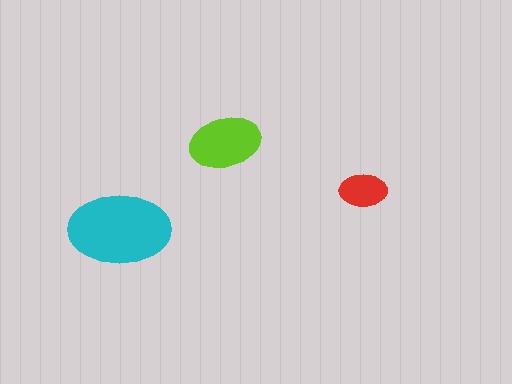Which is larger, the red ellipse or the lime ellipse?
The lime one.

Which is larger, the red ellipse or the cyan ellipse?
The cyan one.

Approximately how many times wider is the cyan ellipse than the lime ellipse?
About 1.5 times wider.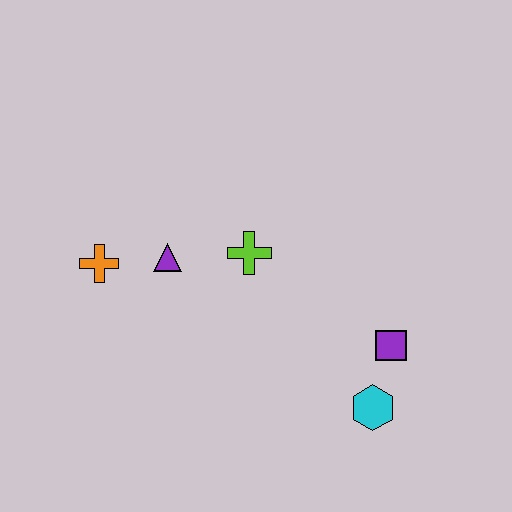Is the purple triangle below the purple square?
No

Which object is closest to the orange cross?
The purple triangle is closest to the orange cross.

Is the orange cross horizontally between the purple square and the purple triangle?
No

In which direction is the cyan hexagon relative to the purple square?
The cyan hexagon is below the purple square.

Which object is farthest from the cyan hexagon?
The orange cross is farthest from the cyan hexagon.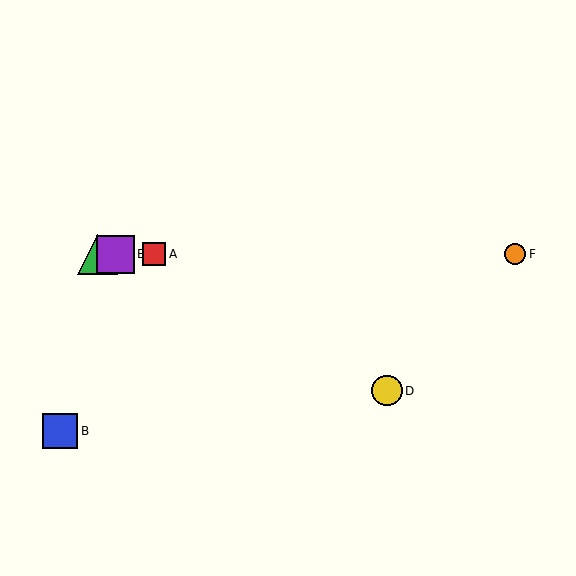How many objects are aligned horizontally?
4 objects (A, C, E, F) are aligned horizontally.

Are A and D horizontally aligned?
No, A is at y≈254 and D is at y≈391.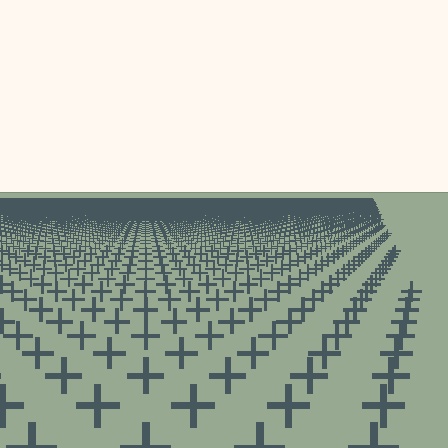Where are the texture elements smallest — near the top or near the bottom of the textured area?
Near the top.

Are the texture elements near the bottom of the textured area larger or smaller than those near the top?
Larger. Near the bottom, elements are closer to the viewer and appear at a bigger on-screen size.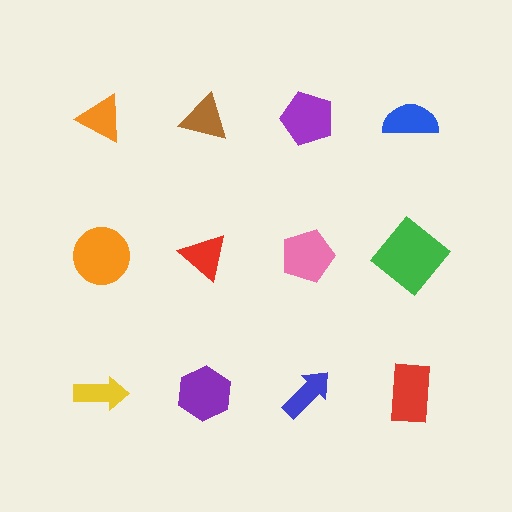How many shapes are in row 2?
4 shapes.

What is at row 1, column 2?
A brown triangle.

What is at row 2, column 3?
A pink pentagon.